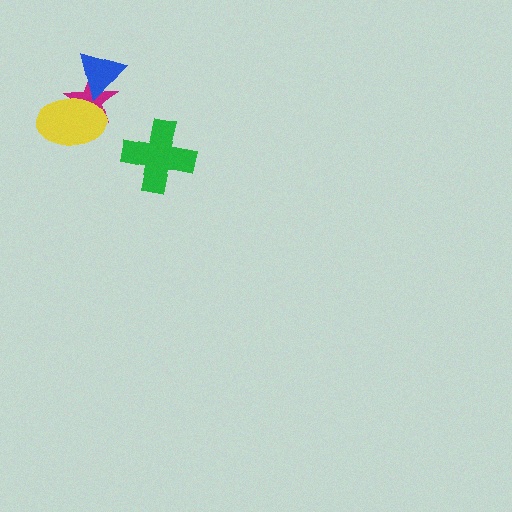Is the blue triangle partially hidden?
Yes, it is partially covered by another shape.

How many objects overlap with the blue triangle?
2 objects overlap with the blue triangle.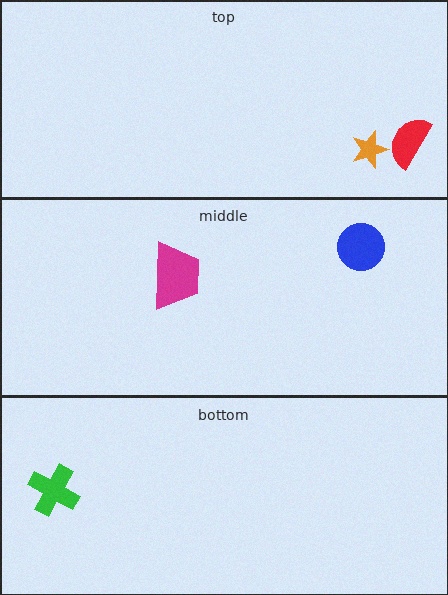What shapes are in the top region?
The orange star, the red semicircle.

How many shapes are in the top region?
2.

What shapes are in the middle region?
The magenta trapezoid, the blue circle.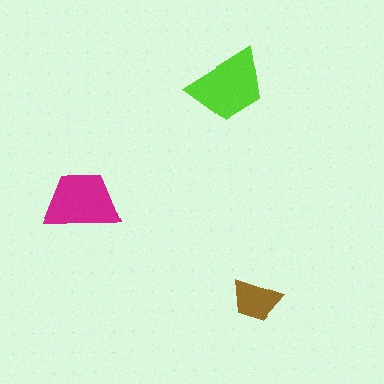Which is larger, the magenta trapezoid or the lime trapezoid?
The lime one.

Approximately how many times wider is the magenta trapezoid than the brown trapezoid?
About 1.5 times wider.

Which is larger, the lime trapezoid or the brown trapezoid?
The lime one.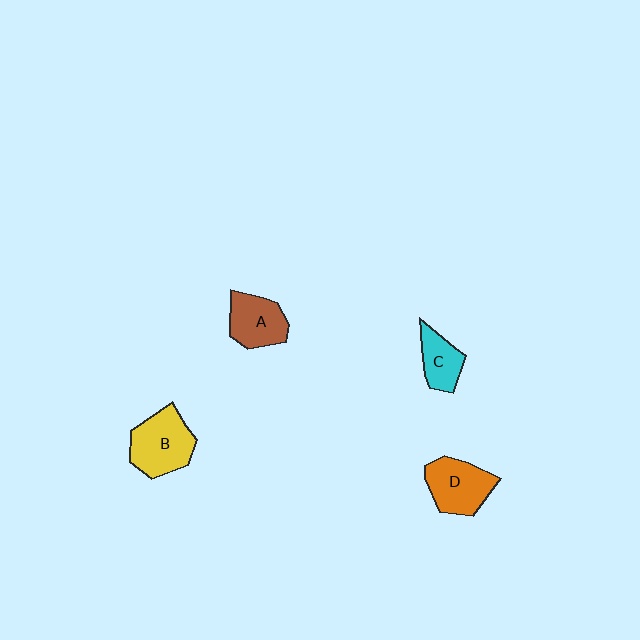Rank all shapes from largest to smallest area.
From largest to smallest: B (yellow), D (orange), A (brown), C (cyan).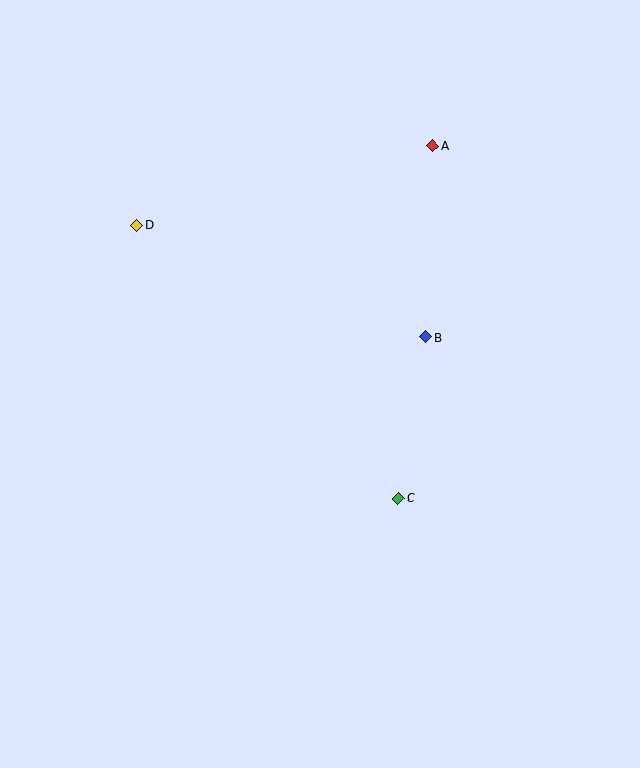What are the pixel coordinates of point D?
Point D is at (137, 225).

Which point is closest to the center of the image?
Point B at (425, 337) is closest to the center.